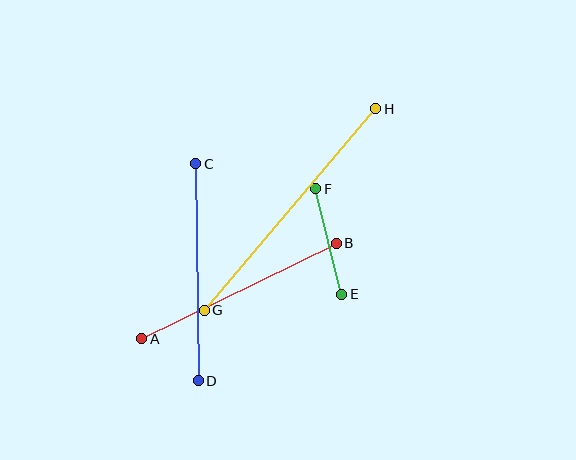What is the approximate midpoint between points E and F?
The midpoint is at approximately (329, 241) pixels.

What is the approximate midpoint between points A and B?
The midpoint is at approximately (239, 291) pixels.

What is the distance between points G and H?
The distance is approximately 265 pixels.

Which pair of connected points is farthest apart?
Points G and H are farthest apart.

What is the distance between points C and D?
The distance is approximately 217 pixels.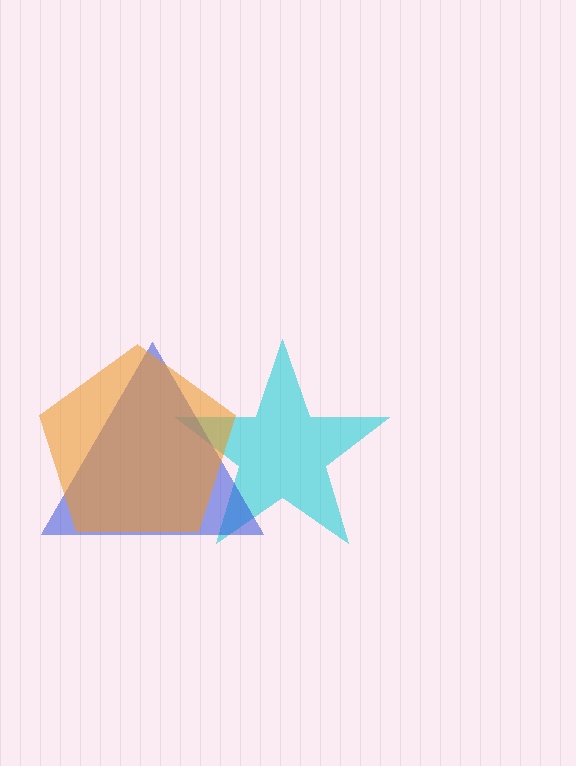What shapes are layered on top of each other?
The layered shapes are: a cyan star, a blue triangle, an orange pentagon.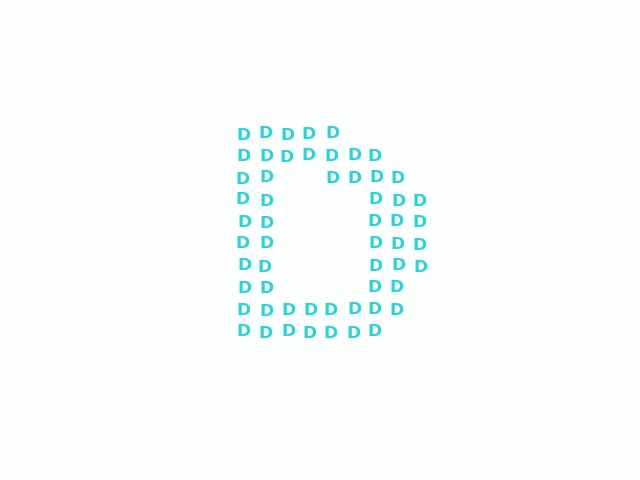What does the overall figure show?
The overall figure shows the letter D.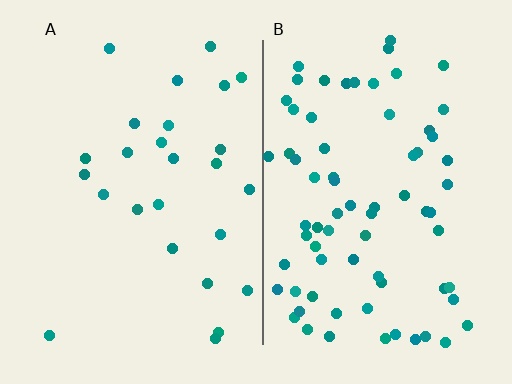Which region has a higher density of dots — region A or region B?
B (the right).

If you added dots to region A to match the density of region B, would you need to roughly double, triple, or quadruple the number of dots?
Approximately triple.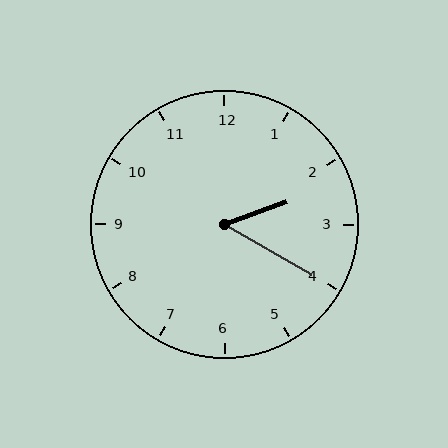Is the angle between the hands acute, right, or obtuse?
It is acute.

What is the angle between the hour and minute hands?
Approximately 50 degrees.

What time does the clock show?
2:20.